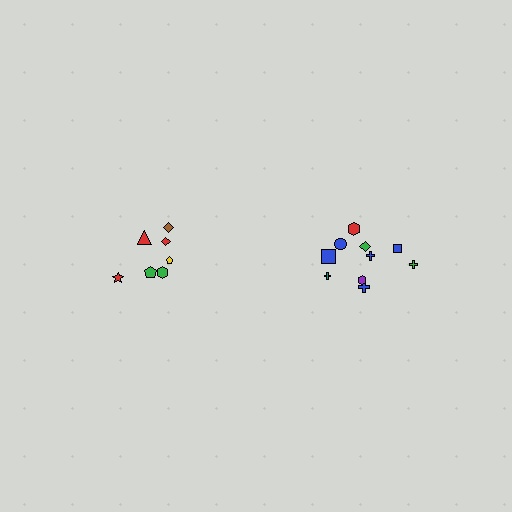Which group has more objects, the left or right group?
The right group.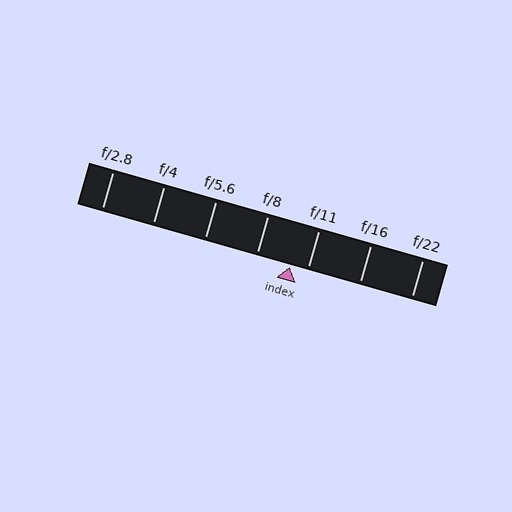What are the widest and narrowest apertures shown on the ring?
The widest aperture shown is f/2.8 and the narrowest is f/22.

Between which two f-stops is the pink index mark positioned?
The index mark is between f/8 and f/11.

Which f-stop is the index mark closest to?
The index mark is closest to f/11.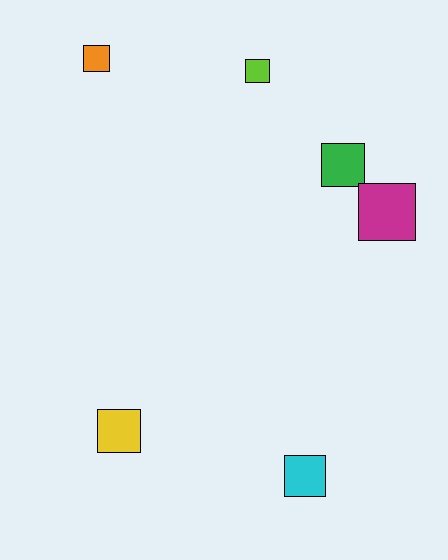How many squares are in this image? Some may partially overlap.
There are 6 squares.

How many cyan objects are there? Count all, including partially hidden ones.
There is 1 cyan object.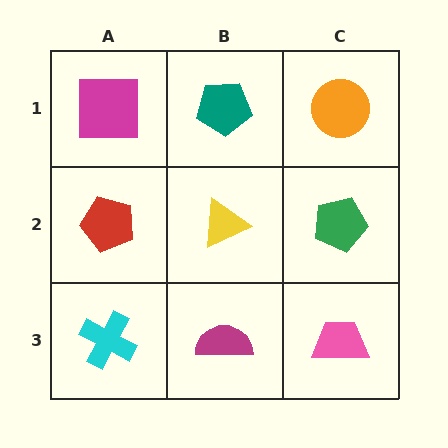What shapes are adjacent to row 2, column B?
A teal pentagon (row 1, column B), a magenta semicircle (row 3, column B), a red pentagon (row 2, column A), a green pentagon (row 2, column C).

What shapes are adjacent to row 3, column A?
A red pentagon (row 2, column A), a magenta semicircle (row 3, column B).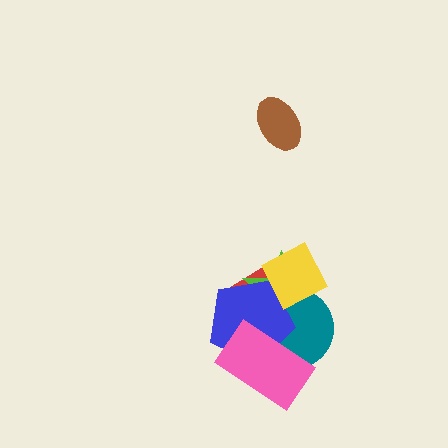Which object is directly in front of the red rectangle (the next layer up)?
The lime star is directly in front of the red rectangle.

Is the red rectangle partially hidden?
Yes, it is partially covered by another shape.